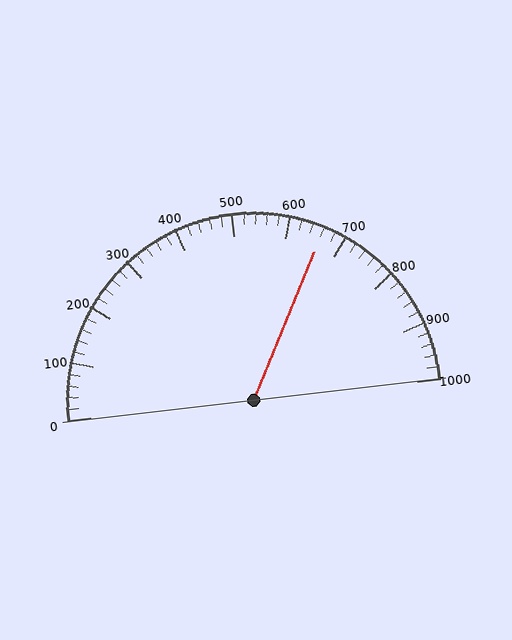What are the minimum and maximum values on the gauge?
The gauge ranges from 0 to 1000.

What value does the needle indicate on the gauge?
The needle indicates approximately 660.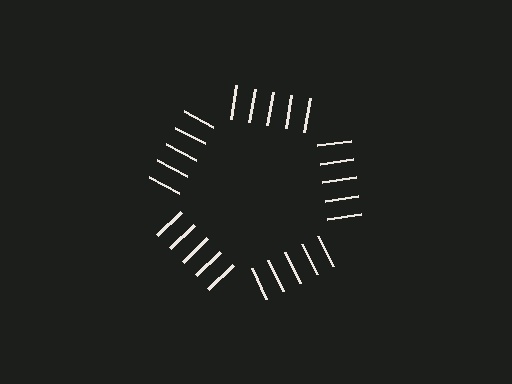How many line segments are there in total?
25 — 5 along each of the 5 edges.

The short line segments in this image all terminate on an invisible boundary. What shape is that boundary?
An illusory pentagon — the line segments terminate on its edges but no continuous stroke is drawn.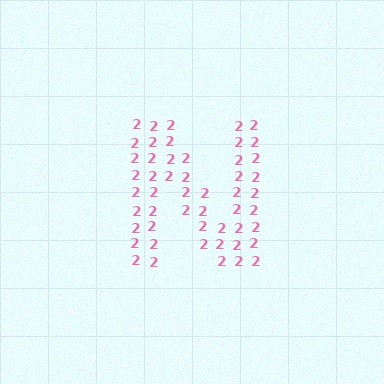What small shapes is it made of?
It is made of small digit 2's.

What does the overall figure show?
The overall figure shows the letter N.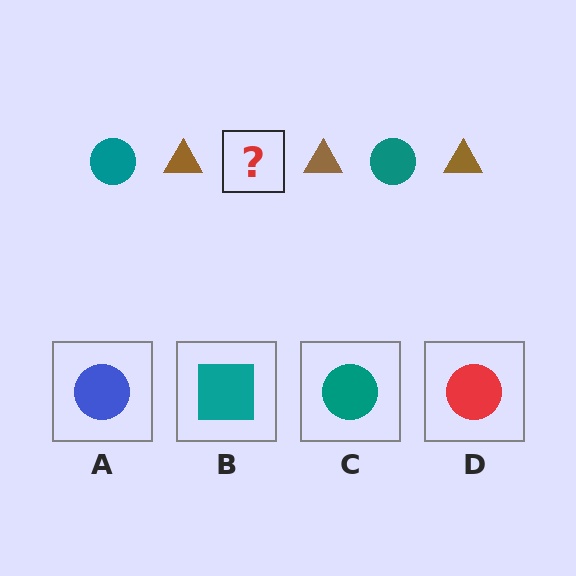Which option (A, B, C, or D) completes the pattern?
C.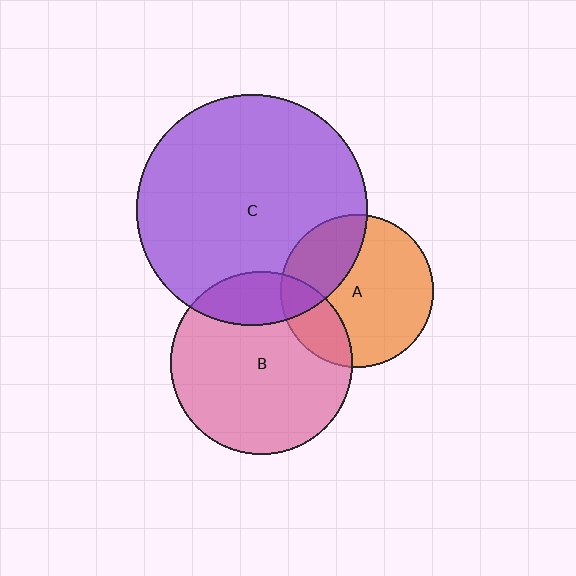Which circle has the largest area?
Circle C (purple).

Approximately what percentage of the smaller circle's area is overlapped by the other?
Approximately 20%.